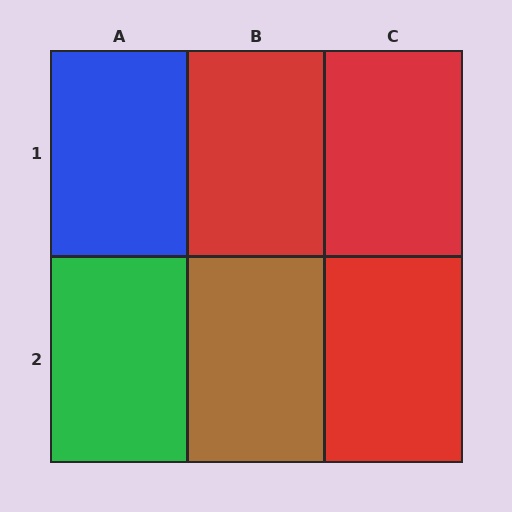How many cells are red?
3 cells are red.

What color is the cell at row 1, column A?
Blue.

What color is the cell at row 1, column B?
Red.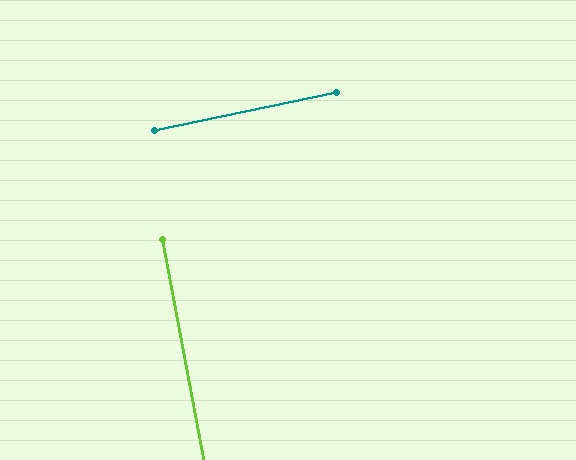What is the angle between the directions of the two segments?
Approximately 89 degrees.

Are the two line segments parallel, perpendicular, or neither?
Perpendicular — they meet at approximately 89°.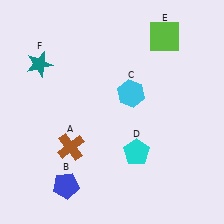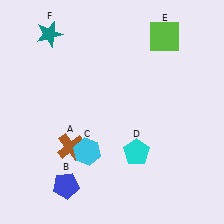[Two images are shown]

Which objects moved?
The objects that moved are: the cyan hexagon (C), the teal star (F).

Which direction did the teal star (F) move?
The teal star (F) moved up.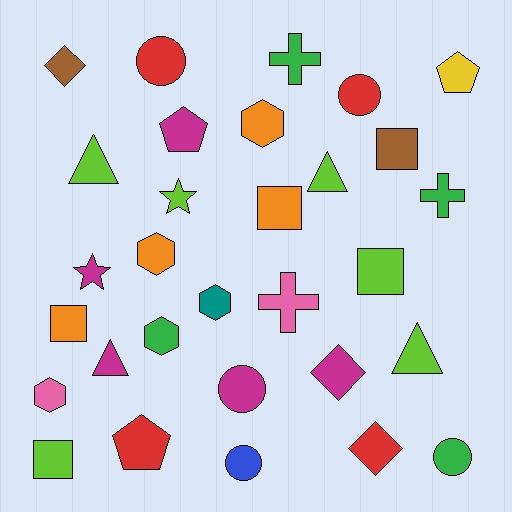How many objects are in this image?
There are 30 objects.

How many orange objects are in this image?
There are 4 orange objects.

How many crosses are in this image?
There are 3 crosses.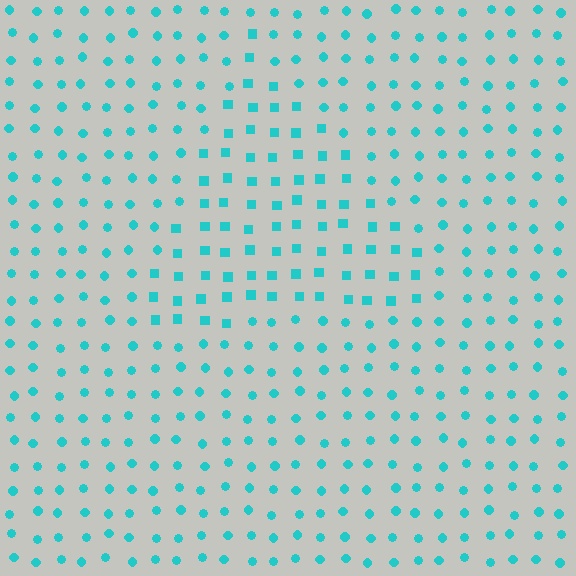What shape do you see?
I see a triangle.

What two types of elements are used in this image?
The image uses squares inside the triangle region and circles outside it.